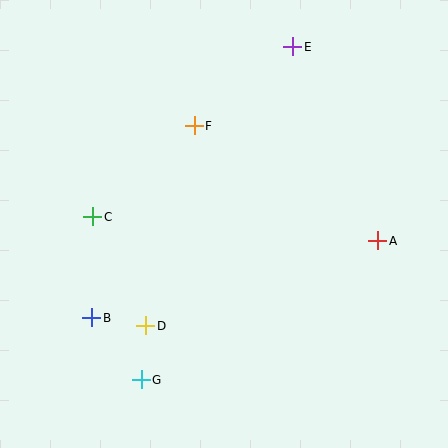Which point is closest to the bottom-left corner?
Point G is closest to the bottom-left corner.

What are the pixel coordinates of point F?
Point F is at (194, 126).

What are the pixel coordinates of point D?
Point D is at (146, 326).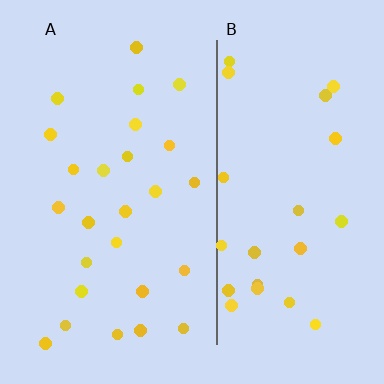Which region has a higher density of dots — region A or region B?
A (the left).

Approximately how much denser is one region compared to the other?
Approximately 1.1× — region A over region B.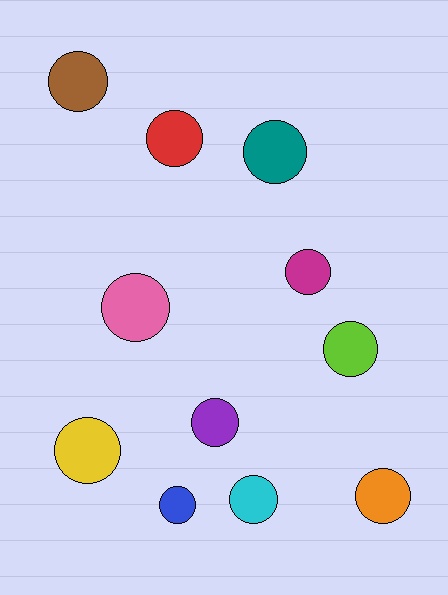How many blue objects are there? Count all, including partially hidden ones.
There is 1 blue object.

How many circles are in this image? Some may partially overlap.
There are 11 circles.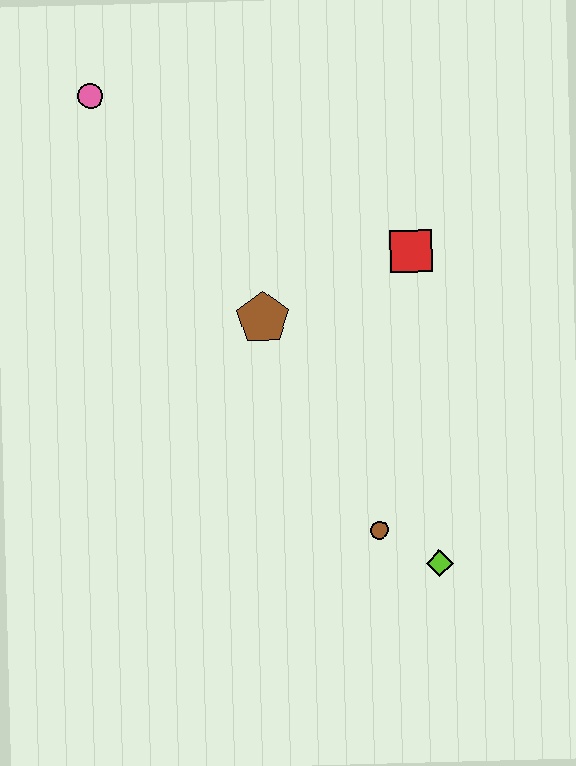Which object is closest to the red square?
The brown pentagon is closest to the red square.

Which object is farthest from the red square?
The pink circle is farthest from the red square.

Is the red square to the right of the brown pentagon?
Yes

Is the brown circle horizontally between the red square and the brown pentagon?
Yes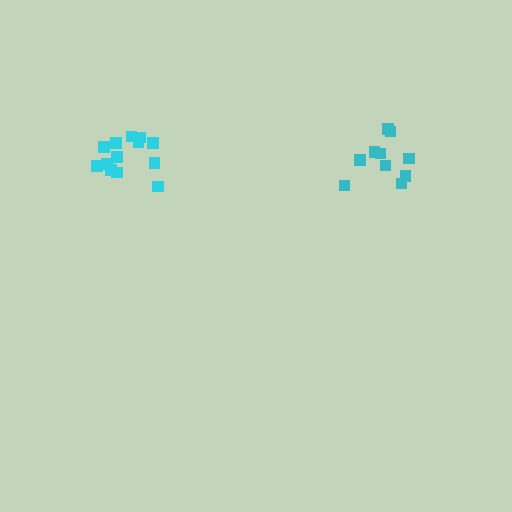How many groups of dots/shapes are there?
There are 2 groups.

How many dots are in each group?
Group 1: 13 dots, Group 2: 10 dots (23 total).